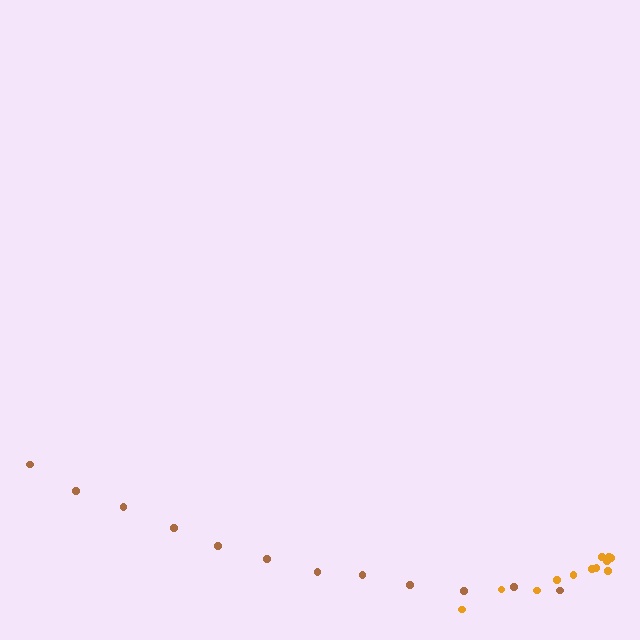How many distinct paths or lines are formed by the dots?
There are 2 distinct paths.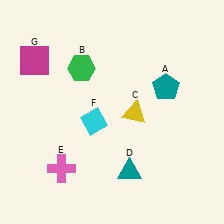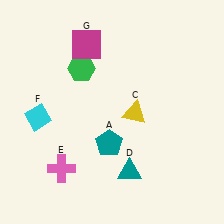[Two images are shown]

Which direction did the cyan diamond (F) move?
The cyan diamond (F) moved left.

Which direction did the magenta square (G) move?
The magenta square (G) moved right.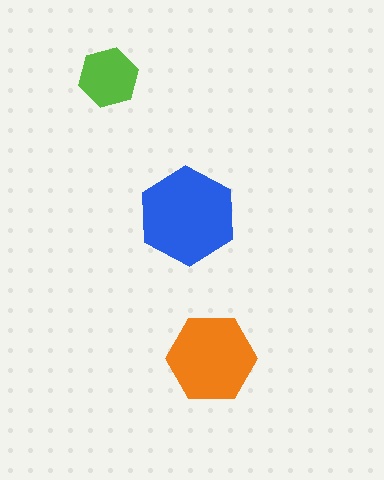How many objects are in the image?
There are 3 objects in the image.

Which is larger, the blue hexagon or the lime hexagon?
The blue one.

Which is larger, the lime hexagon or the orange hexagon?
The orange one.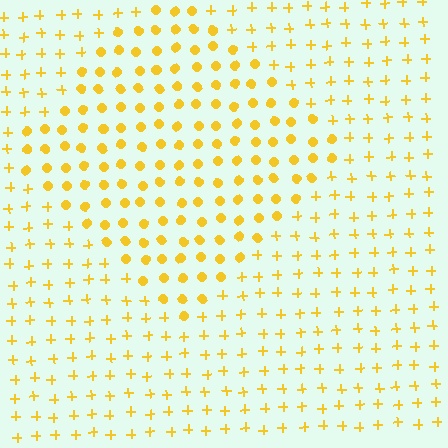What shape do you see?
I see a diamond.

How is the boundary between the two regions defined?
The boundary is defined by a change in element shape: circles inside vs. plus signs outside. All elements share the same color and spacing.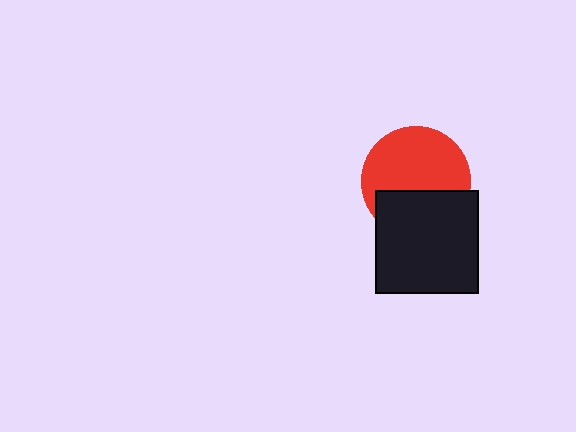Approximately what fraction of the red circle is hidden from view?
Roughly 38% of the red circle is hidden behind the black square.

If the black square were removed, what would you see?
You would see the complete red circle.